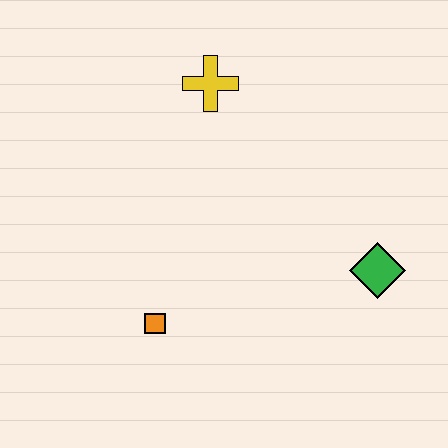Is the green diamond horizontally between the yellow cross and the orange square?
No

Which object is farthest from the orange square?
The yellow cross is farthest from the orange square.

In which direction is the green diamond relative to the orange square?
The green diamond is to the right of the orange square.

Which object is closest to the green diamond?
The orange square is closest to the green diamond.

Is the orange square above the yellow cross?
No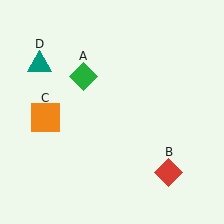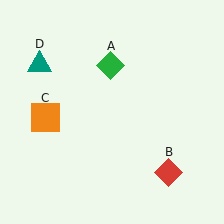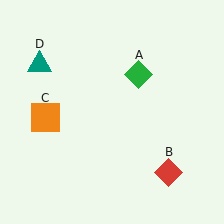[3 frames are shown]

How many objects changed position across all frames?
1 object changed position: green diamond (object A).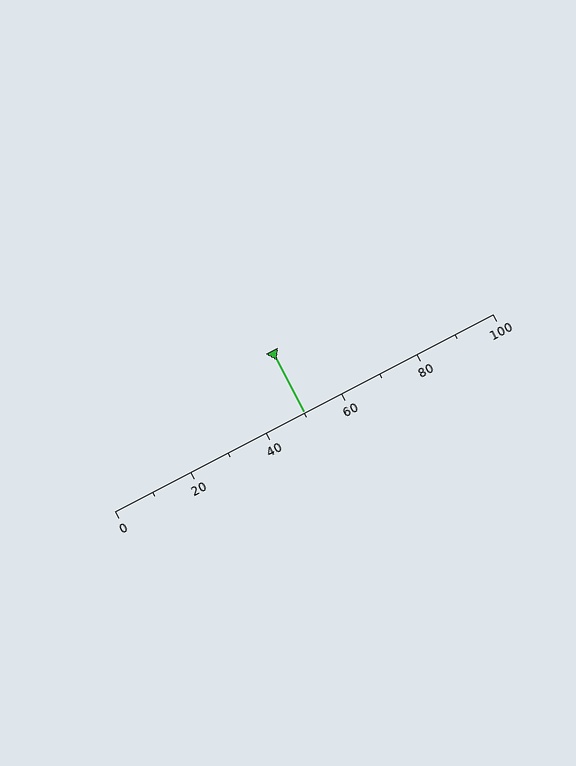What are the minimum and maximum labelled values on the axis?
The axis runs from 0 to 100.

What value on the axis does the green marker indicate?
The marker indicates approximately 50.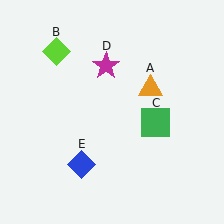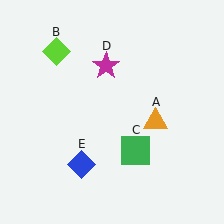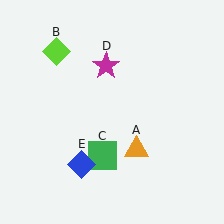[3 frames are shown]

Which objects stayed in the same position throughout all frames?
Lime diamond (object B) and magenta star (object D) and blue diamond (object E) remained stationary.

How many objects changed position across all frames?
2 objects changed position: orange triangle (object A), green square (object C).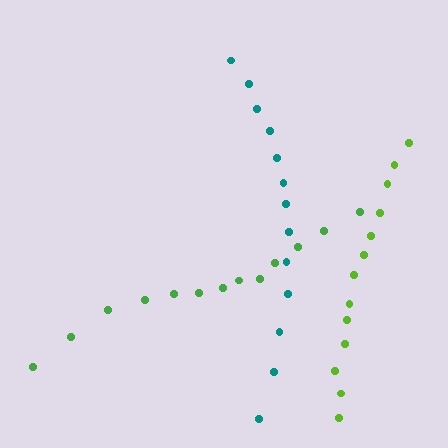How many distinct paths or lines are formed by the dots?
There are 3 distinct paths.